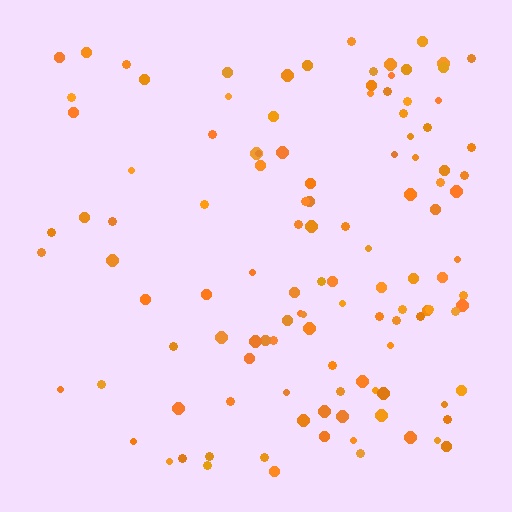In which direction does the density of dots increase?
From left to right, with the right side densest.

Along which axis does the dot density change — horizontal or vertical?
Horizontal.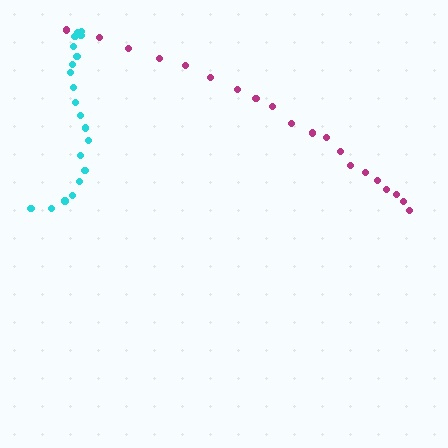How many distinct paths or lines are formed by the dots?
There are 2 distinct paths.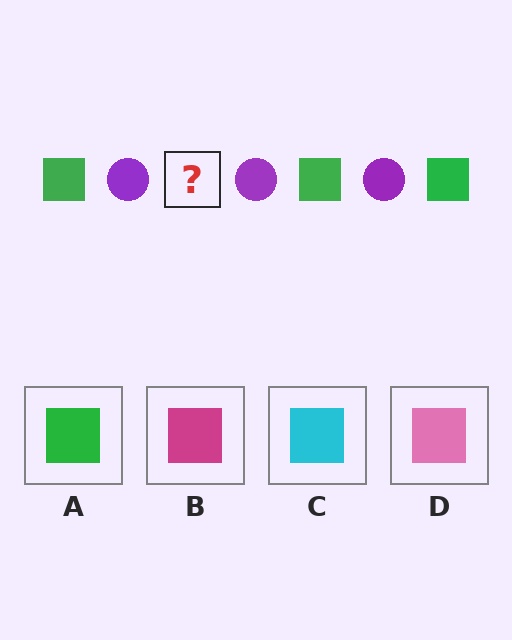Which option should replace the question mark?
Option A.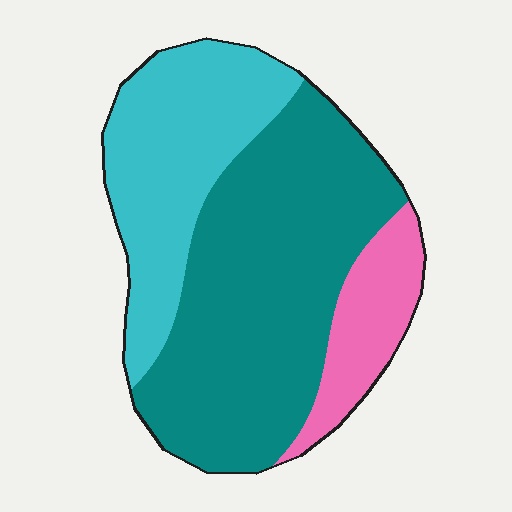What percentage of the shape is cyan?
Cyan takes up about one third (1/3) of the shape.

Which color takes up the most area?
Teal, at roughly 55%.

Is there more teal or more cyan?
Teal.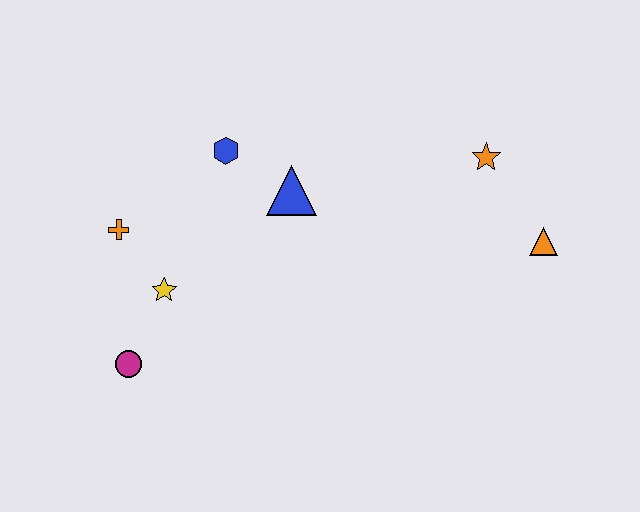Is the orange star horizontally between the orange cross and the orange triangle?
Yes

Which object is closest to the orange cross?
The yellow star is closest to the orange cross.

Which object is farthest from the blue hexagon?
The orange triangle is farthest from the blue hexagon.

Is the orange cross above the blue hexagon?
No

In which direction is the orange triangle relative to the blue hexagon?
The orange triangle is to the right of the blue hexagon.